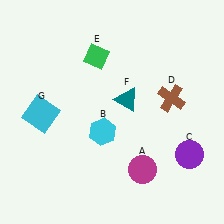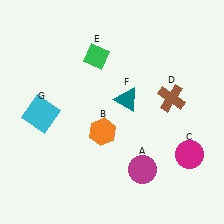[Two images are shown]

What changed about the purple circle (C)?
In Image 1, C is purple. In Image 2, it changed to magenta.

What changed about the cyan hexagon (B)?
In Image 1, B is cyan. In Image 2, it changed to orange.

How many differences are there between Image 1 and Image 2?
There are 2 differences between the two images.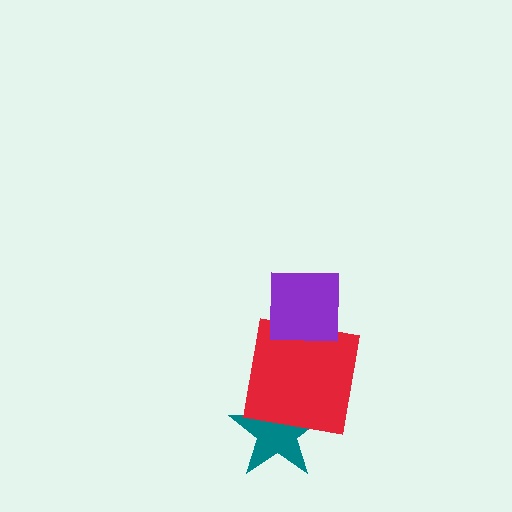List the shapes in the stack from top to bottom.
From top to bottom: the purple square, the red square, the teal star.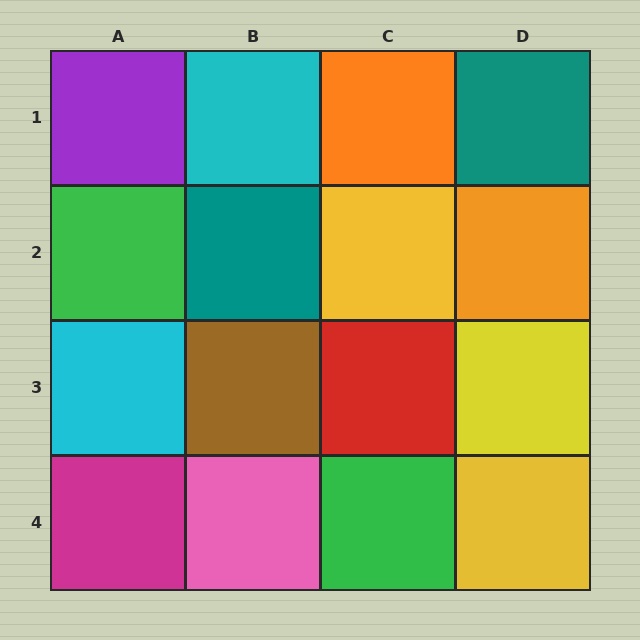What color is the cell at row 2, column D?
Orange.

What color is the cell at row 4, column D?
Yellow.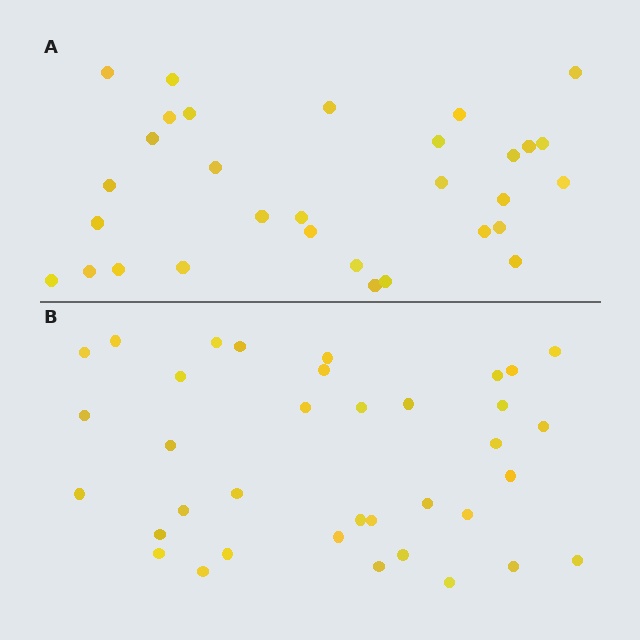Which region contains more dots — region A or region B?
Region B (the bottom region) has more dots.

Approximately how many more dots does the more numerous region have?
Region B has about 5 more dots than region A.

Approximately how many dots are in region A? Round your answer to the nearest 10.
About 30 dots. (The exact count is 31, which rounds to 30.)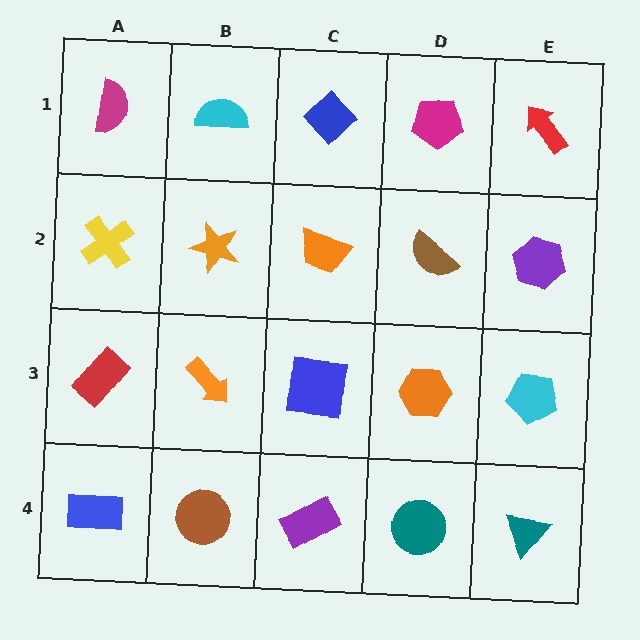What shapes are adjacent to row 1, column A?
A yellow cross (row 2, column A), a cyan semicircle (row 1, column B).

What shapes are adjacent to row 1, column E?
A purple hexagon (row 2, column E), a magenta pentagon (row 1, column D).